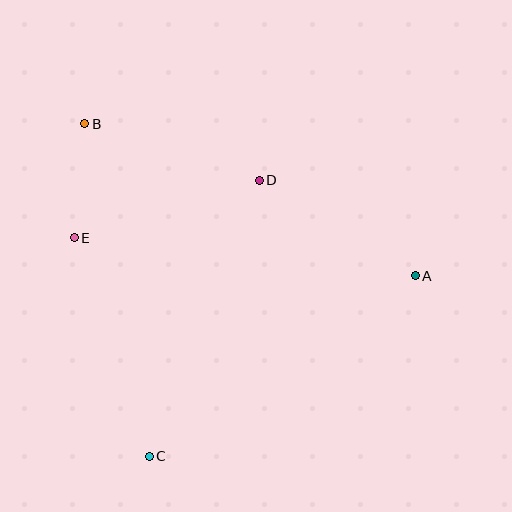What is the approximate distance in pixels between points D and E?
The distance between D and E is approximately 194 pixels.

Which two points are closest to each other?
Points B and E are closest to each other.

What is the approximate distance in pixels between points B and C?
The distance between B and C is approximately 339 pixels.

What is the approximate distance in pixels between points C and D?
The distance between C and D is approximately 297 pixels.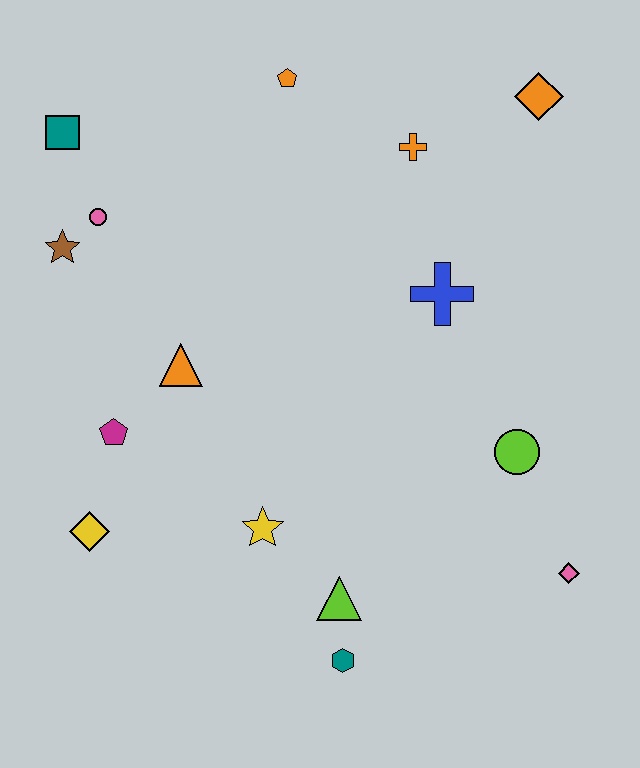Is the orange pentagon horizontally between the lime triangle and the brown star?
Yes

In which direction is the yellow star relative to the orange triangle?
The yellow star is below the orange triangle.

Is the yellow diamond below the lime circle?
Yes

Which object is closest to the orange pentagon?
The orange cross is closest to the orange pentagon.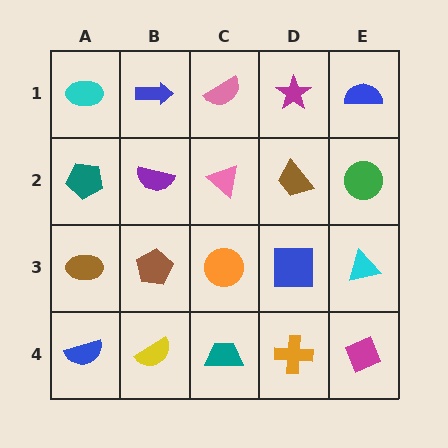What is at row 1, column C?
A pink semicircle.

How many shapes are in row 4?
5 shapes.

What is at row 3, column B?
A brown pentagon.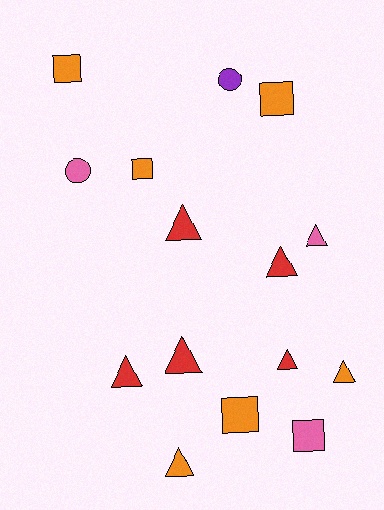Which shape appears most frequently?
Triangle, with 8 objects.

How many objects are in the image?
There are 15 objects.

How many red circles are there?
There are no red circles.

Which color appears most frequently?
Orange, with 6 objects.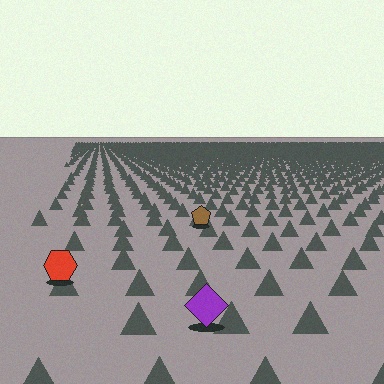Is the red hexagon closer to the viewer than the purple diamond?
No. The purple diamond is closer — you can tell from the texture gradient: the ground texture is coarser near it.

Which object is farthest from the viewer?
The brown pentagon is farthest from the viewer. It appears smaller and the ground texture around it is denser.